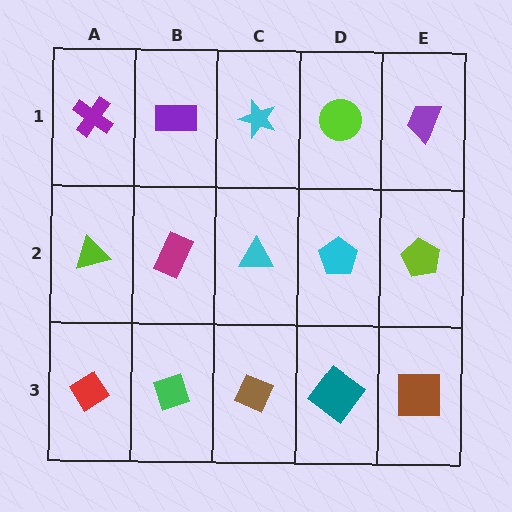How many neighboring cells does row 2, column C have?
4.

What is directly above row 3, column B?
A magenta rectangle.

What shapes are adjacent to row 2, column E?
A purple trapezoid (row 1, column E), a brown square (row 3, column E), a cyan pentagon (row 2, column D).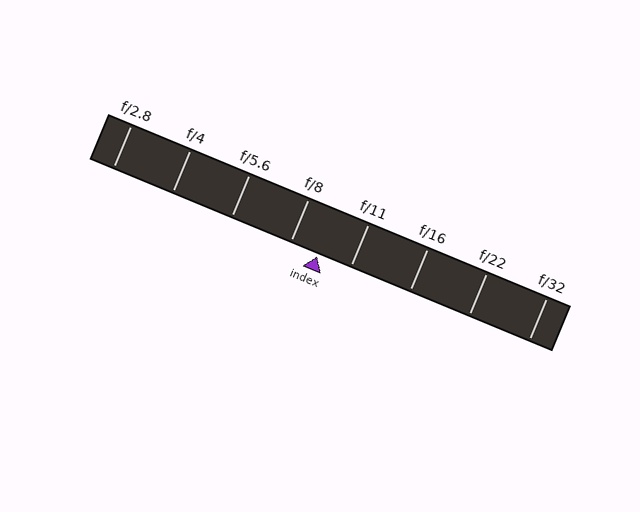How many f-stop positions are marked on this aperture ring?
There are 8 f-stop positions marked.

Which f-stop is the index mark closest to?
The index mark is closest to f/8.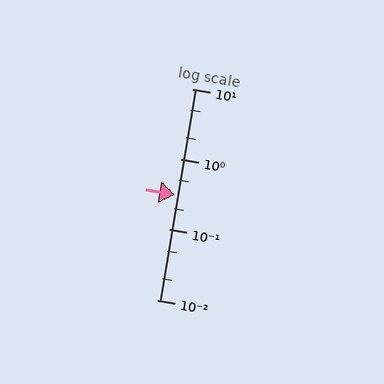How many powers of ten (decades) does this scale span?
The scale spans 3 decades, from 0.01 to 10.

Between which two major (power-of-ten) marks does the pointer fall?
The pointer is between 0.1 and 1.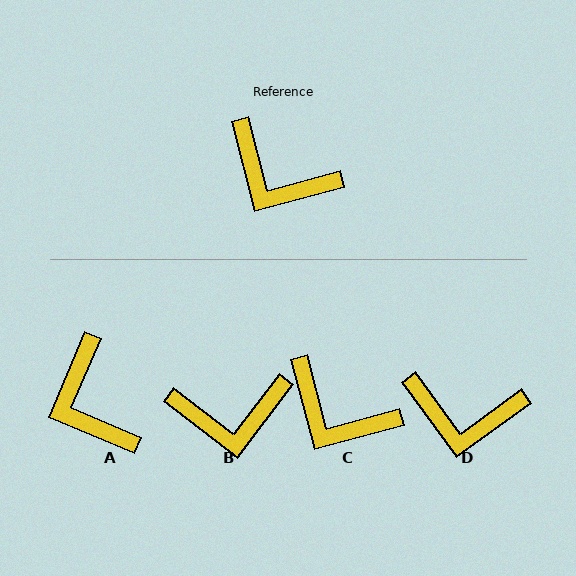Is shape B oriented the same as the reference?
No, it is off by about 38 degrees.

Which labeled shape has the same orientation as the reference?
C.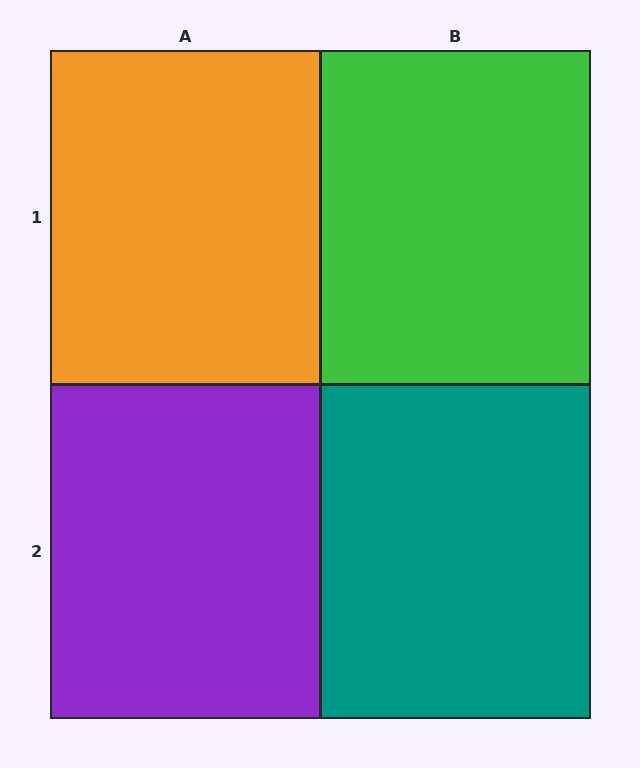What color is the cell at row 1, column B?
Green.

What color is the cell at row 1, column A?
Orange.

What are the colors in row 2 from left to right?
Purple, teal.